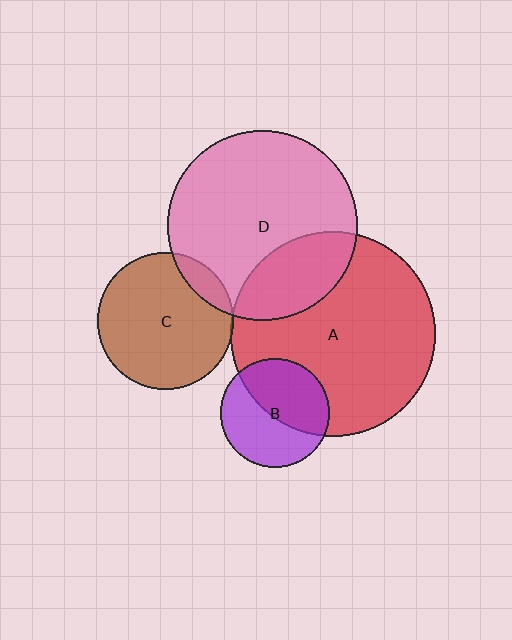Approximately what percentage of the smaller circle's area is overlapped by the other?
Approximately 10%.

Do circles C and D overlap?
Yes.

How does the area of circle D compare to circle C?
Approximately 1.9 times.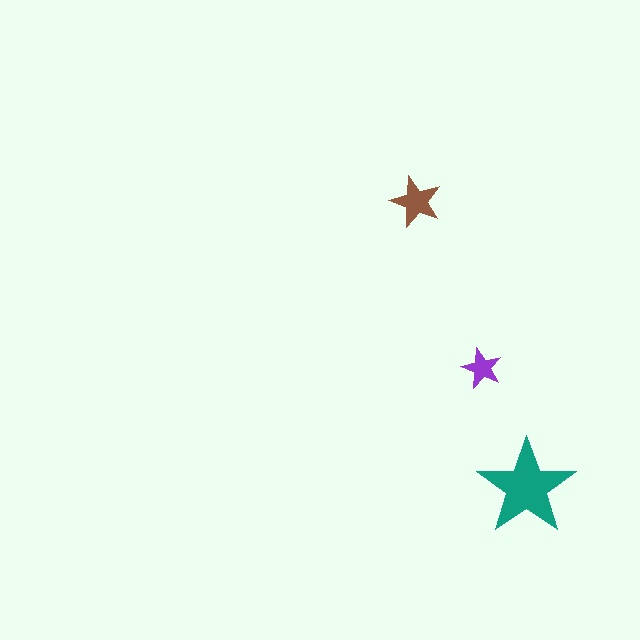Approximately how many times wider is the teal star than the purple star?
About 2.5 times wider.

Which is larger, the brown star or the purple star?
The brown one.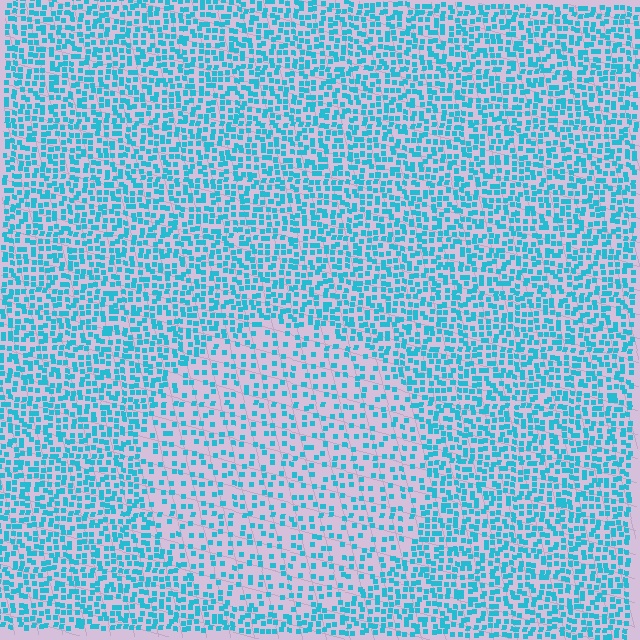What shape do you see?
I see a circle.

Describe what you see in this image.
The image contains small cyan elements arranged at two different densities. A circle-shaped region is visible where the elements are less densely packed than the surrounding area.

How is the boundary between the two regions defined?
The boundary is defined by a change in element density (approximately 2.0x ratio). All elements are the same color, size, and shape.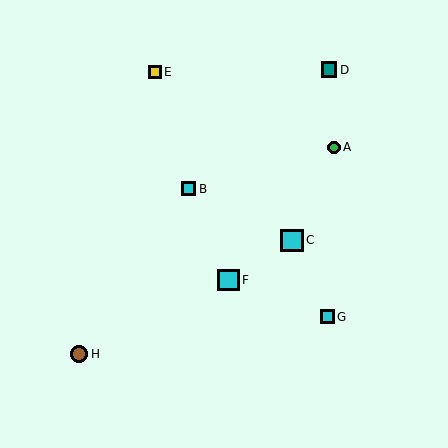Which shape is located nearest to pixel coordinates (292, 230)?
The cyan square (labeled C) at (292, 240) is nearest to that location.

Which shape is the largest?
The cyan square (labeled C) is the largest.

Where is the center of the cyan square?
The center of the cyan square is at (292, 240).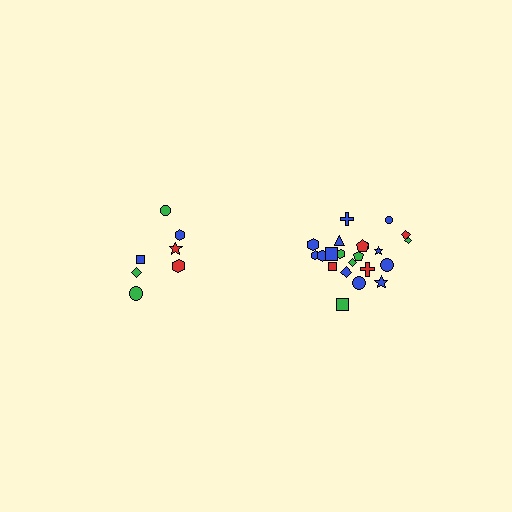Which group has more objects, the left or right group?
The right group.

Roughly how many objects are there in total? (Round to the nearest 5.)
Roughly 30 objects in total.